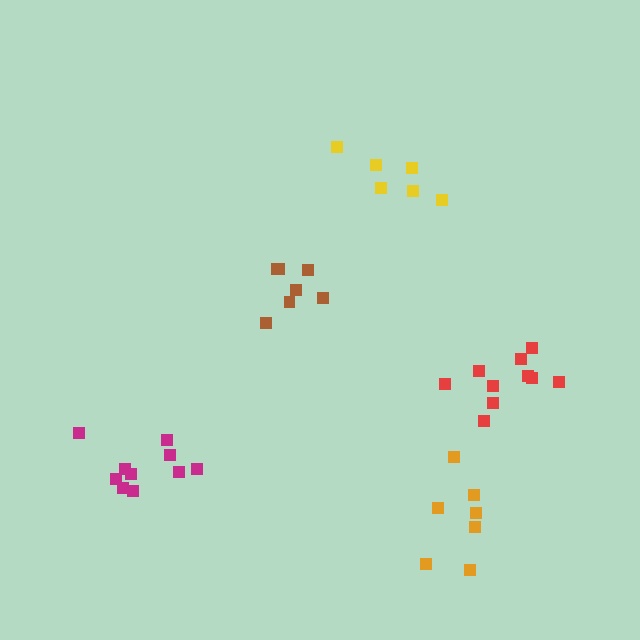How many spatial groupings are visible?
There are 5 spatial groupings.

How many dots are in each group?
Group 1: 7 dots, Group 2: 7 dots, Group 3: 6 dots, Group 4: 10 dots, Group 5: 10 dots (40 total).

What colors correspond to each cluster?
The clusters are colored: brown, orange, yellow, red, magenta.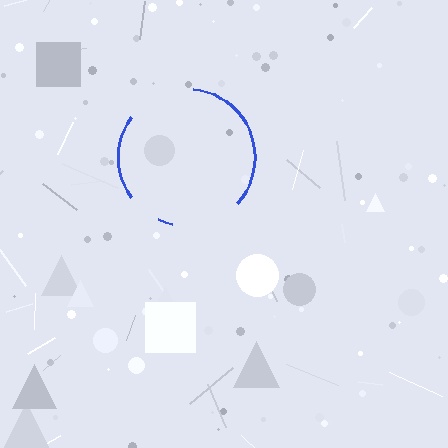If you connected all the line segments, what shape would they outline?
They would outline a circle.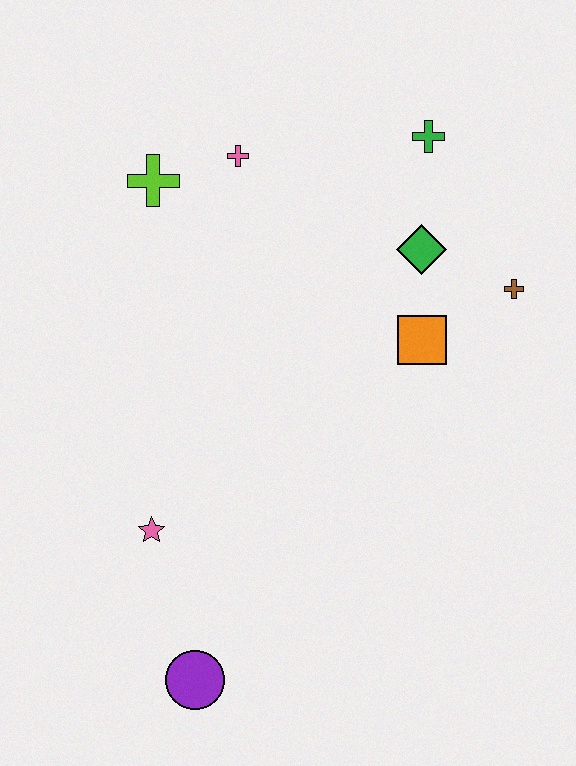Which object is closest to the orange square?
The green diamond is closest to the orange square.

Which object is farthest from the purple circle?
The green cross is farthest from the purple circle.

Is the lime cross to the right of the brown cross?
No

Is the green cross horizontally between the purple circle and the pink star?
No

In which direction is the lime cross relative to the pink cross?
The lime cross is to the left of the pink cross.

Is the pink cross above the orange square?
Yes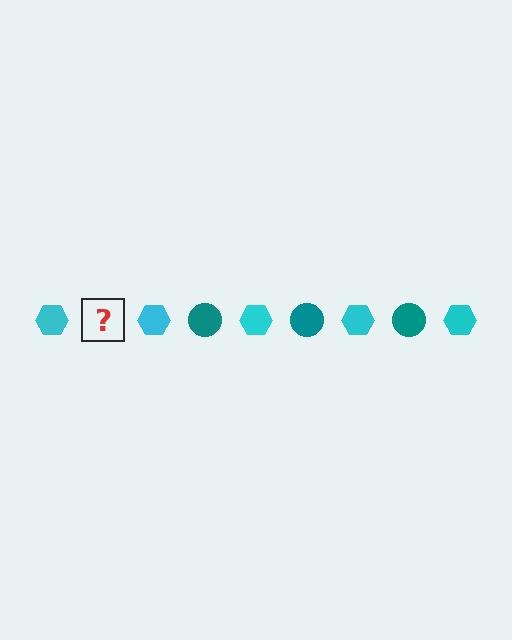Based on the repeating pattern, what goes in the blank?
The blank should be a teal circle.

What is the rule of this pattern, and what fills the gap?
The rule is that the pattern alternates between cyan hexagon and teal circle. The gap should be filled with a teal circle.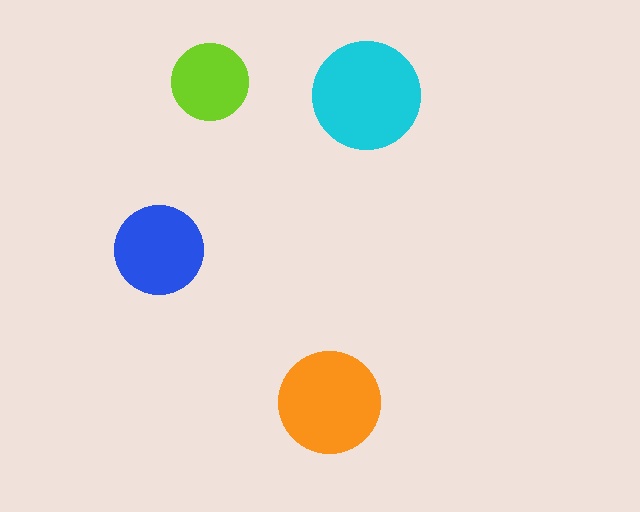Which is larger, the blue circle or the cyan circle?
The cyan one.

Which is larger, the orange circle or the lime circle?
The orange one.